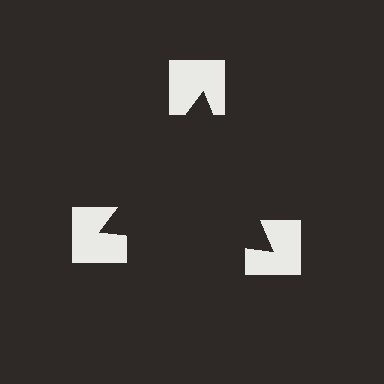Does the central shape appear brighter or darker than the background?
It typically appears slightly darker than the background, even though no actual brightness change is drawn.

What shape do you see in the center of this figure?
An illusory triangle — its edges are inferred from the aligned wedge cuts in the notched squares, not physically drawn.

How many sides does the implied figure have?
3 sides.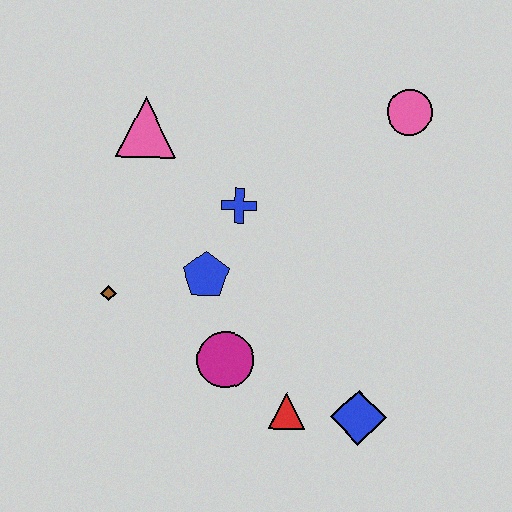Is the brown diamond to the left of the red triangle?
Yes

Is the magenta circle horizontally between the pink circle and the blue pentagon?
Yes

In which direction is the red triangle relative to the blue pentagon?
The red triangle is below the blue pentagon.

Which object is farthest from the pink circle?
The brown diamond is farthest from the pink circle.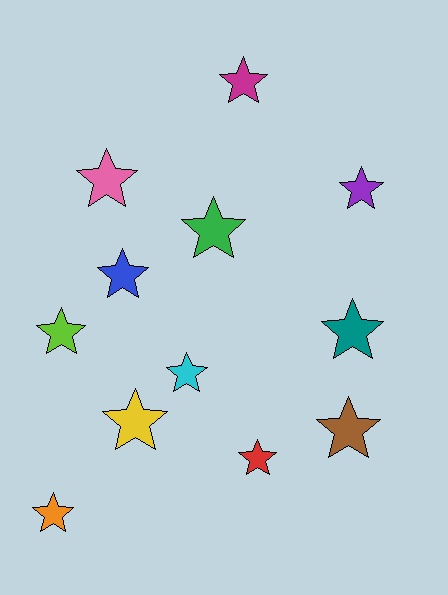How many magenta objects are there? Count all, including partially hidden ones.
There is 1 magenta object.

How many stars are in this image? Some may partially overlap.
There are 12 stars.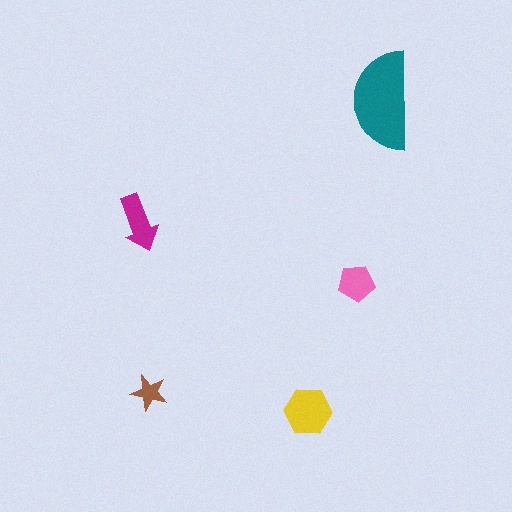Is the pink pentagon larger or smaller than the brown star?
Larger.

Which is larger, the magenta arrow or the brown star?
The magenta arrow.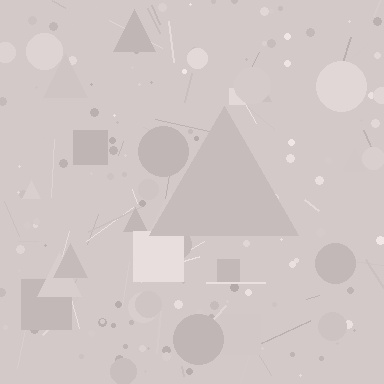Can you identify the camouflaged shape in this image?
The camouflaged shape is a triangle.